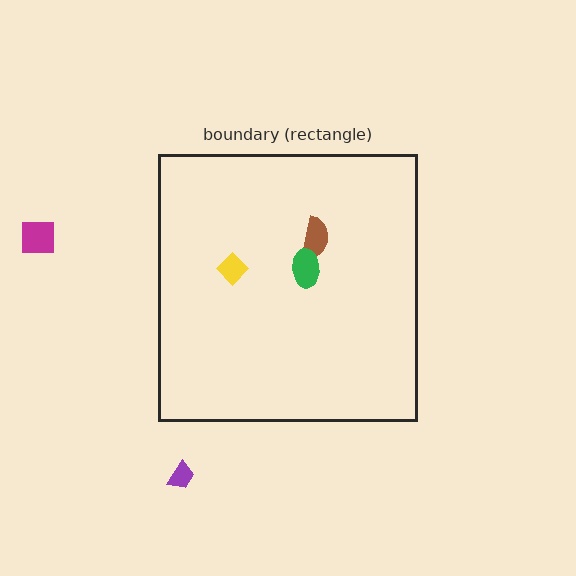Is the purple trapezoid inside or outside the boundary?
Outside.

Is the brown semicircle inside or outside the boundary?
Inside.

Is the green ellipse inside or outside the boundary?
Inside.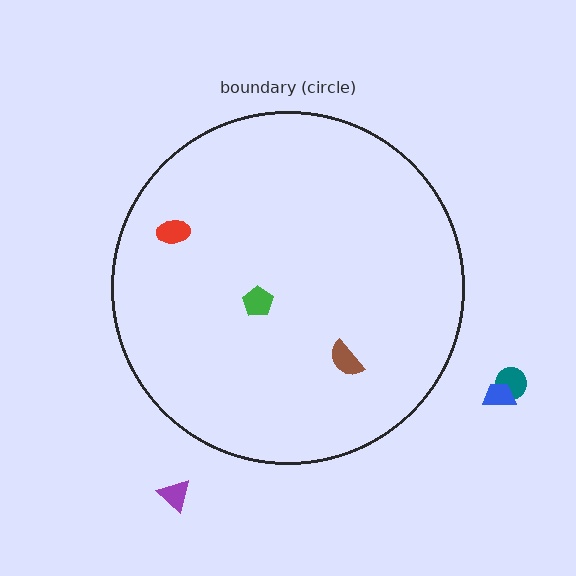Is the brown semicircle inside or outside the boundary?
Inside.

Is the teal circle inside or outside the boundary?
Outside.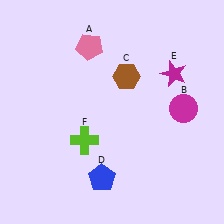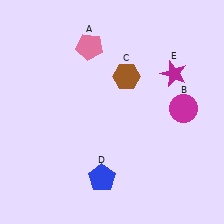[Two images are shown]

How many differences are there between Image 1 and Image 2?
There is 1 difference between the two images.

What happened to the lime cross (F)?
The lime cross (F) was removed in Image 2. It was in the bottom-left area of Image 1.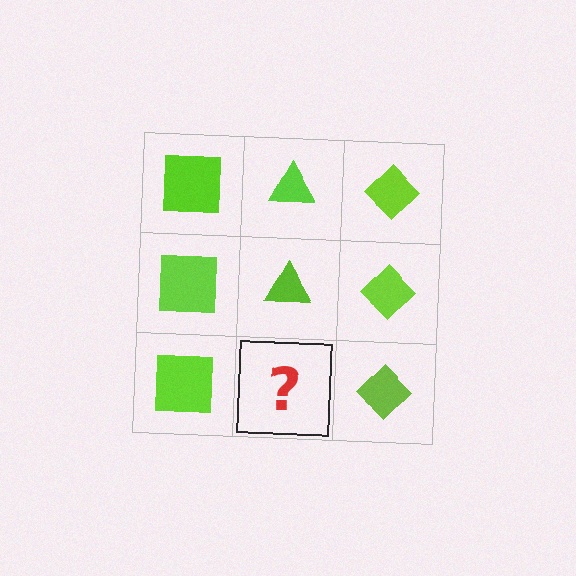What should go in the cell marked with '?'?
The missing cell should contain a lime triangle.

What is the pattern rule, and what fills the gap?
The rule is that each column has a consistent shape. The gap should be filled with a lime triangle.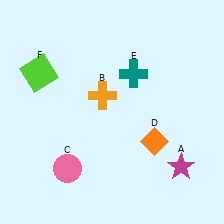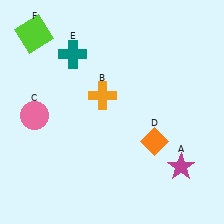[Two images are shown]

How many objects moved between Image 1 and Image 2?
3 objects moved between the two images.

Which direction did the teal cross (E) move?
The teal cross (E) moved left.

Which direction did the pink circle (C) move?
The pink circle (C) moved up.